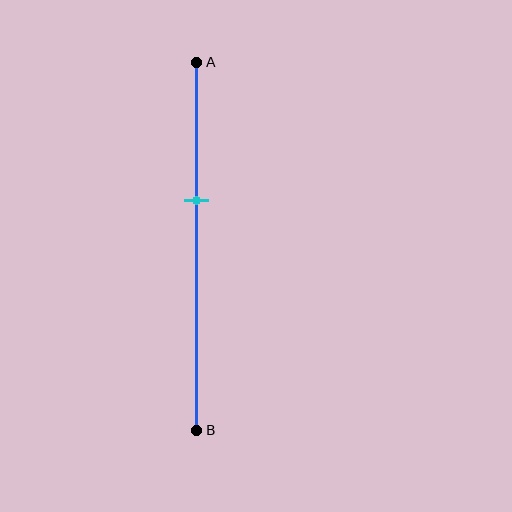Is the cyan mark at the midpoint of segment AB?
No, the mark is at about 40% from A, not at the 50% midpoint.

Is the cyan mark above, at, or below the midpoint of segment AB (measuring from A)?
The cyan mark is above the midpoint of segment AB.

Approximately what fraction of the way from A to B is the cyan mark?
The cyan mark is approximately 40% of the way from A to B.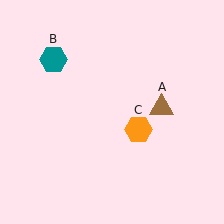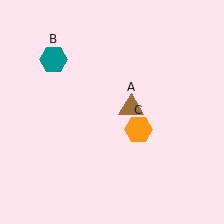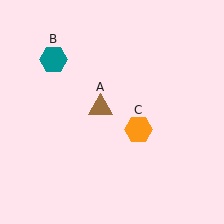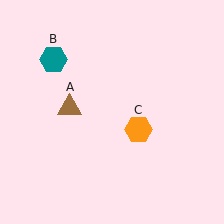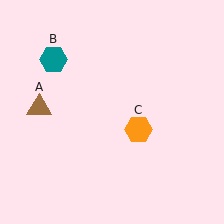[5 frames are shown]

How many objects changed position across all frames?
1 object changed position: brown triangle (object A).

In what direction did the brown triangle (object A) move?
The brown triangle (object A) moved left.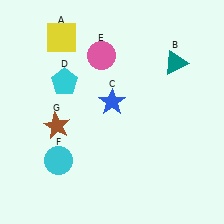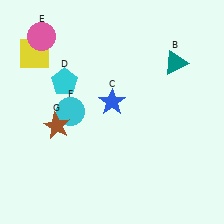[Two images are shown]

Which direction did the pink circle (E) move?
The pink circle (E) moved left.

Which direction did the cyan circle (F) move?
The cyan circle (F) moved up.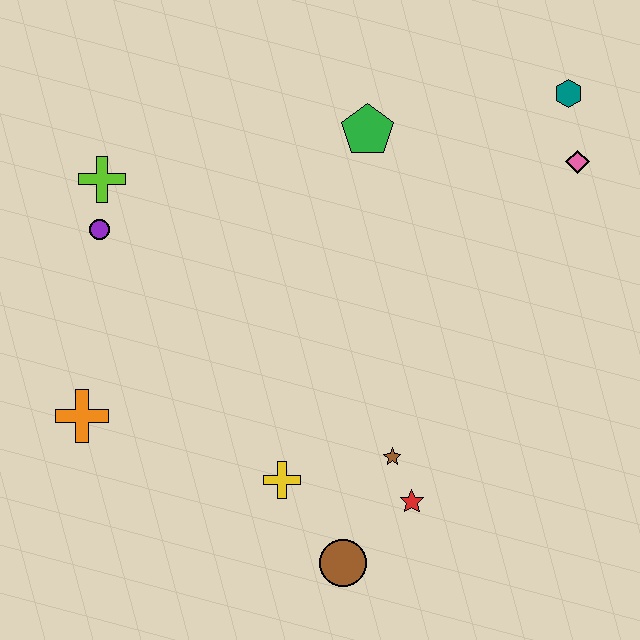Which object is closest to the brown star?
The red star is closest to the brown star.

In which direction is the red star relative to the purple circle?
The red star is to the right of the purple circle.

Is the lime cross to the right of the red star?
No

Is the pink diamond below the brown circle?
No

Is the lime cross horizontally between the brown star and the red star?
No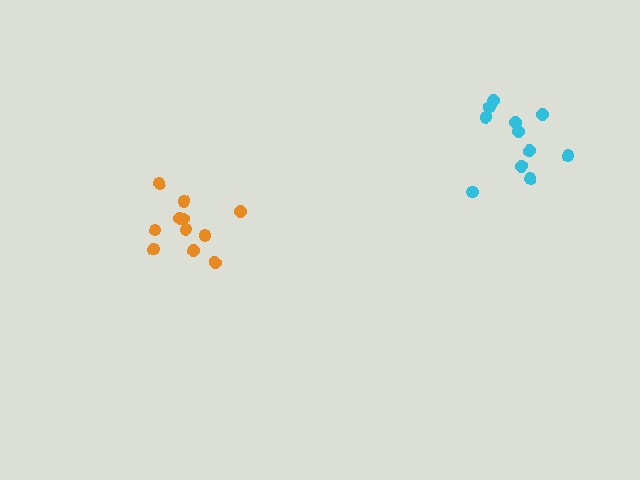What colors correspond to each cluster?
The clusters are colored: cyan, orange.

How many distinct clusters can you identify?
There are 2 distinct clusters.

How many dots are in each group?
Group 1: 11 dots, Group 2: 11 dots (22 total).